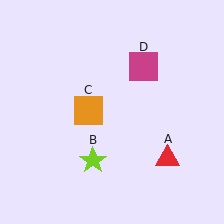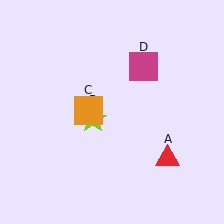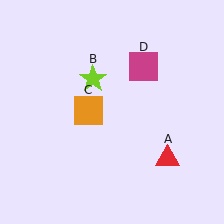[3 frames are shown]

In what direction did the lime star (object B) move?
The lime star (object B) moved up.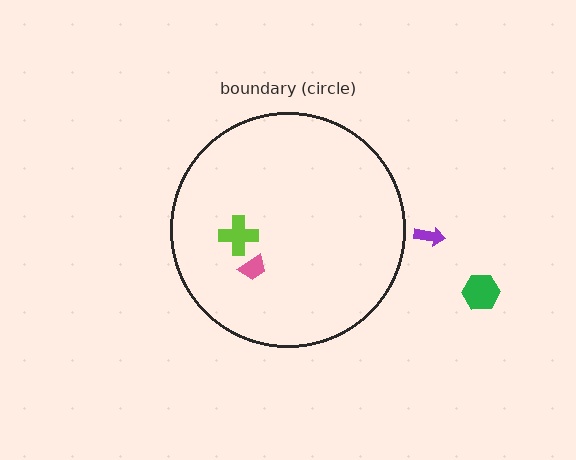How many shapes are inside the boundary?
2 inside, 2 outside.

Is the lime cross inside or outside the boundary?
Inside.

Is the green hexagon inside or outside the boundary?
Outside.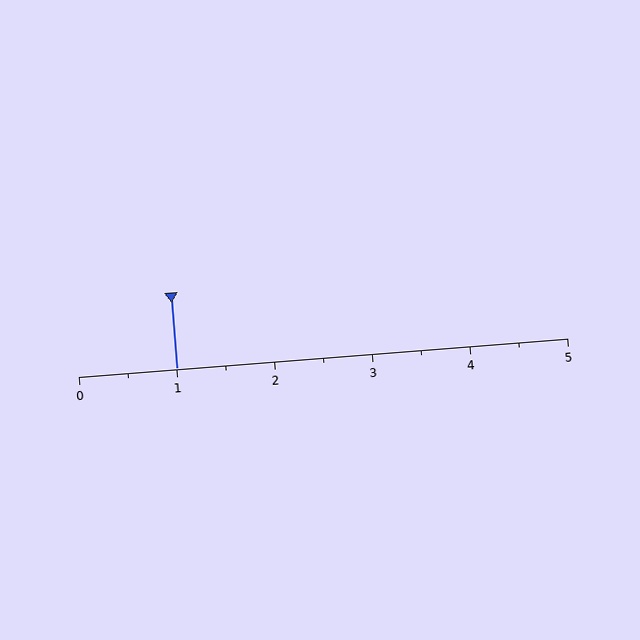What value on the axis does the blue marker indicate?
The marker indicates approximately 1.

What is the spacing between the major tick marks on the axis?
The major ticks are spaced 1 apart.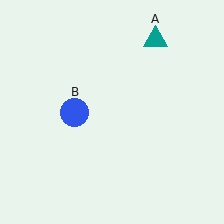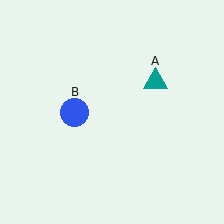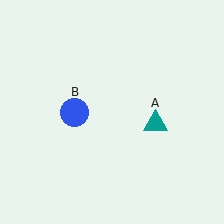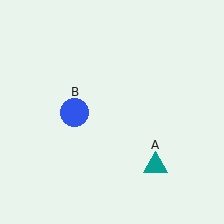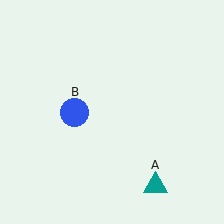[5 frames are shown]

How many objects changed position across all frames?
1 object changed position: teal triangle (object A).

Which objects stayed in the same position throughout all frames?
Blue circle (object B) remained stationary.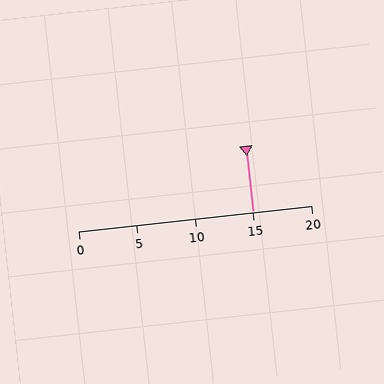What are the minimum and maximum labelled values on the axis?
The axis runs from 0 to 20.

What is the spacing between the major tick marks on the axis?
The major ticks are spaced 5 apart.